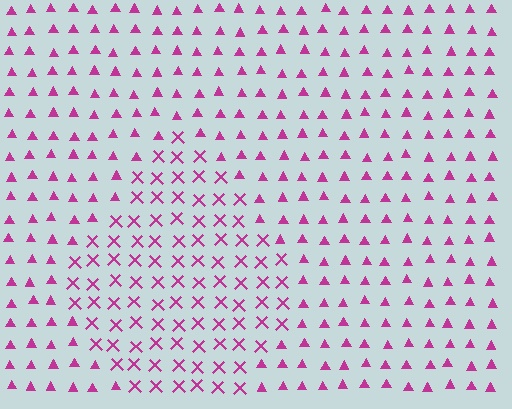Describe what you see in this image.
The image is filled with small magenta elements arranged in a uniform grid. A diamond-shaped region contains X marks, while the surrounding area contains triangles. The boundary is defined purely by the change in element shape.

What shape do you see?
I see a diamond.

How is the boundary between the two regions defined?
The boundary is defined by a change in element shape: X marks inside vs. triangles outside. All elements share the same color and spacing.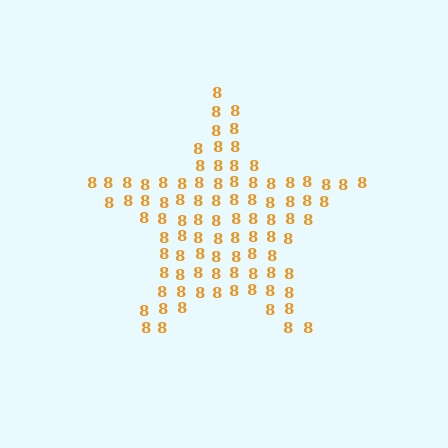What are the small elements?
The small elements are digit 8's.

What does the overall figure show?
The overall figure shows a star.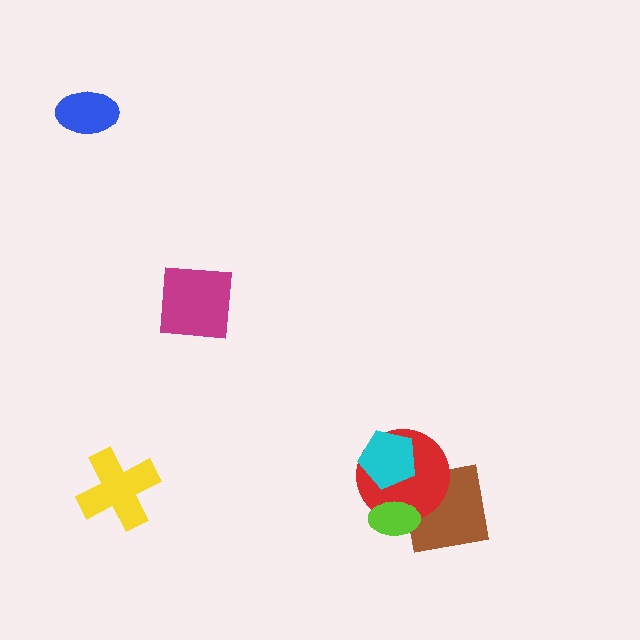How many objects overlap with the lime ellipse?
2 objects overlap with the lime ellipse.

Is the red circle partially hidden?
Yes, it is partially covered by another shape.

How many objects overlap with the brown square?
2 objects overlap with the brown square.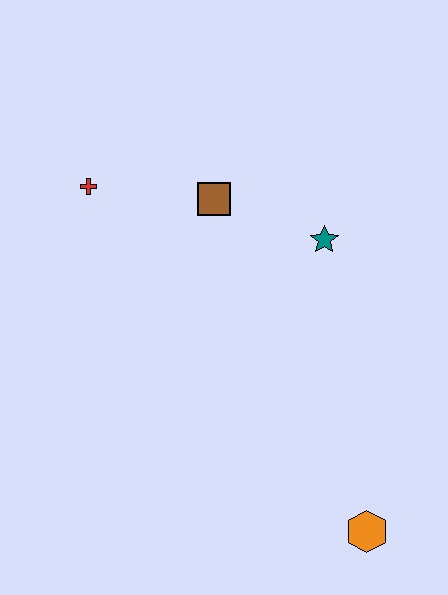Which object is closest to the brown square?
The teal star is closest to the brown square.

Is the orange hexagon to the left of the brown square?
No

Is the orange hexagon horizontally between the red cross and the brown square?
No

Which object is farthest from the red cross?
The orange hexagon is farthest from the red cross.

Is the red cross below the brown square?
No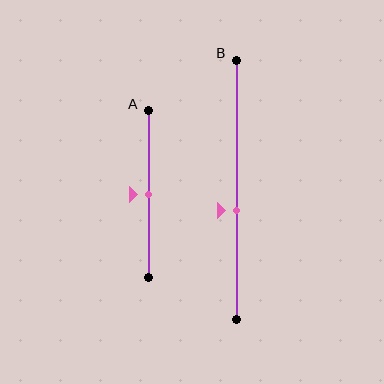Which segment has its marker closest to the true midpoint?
Segment A has its marker closest to the true midpoint.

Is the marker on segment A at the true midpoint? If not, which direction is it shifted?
Yes, the marker on segment A is at the true midpoint.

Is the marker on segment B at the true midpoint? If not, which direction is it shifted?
No, the marker on segment B is shifted downward by about 8% of the segment length.